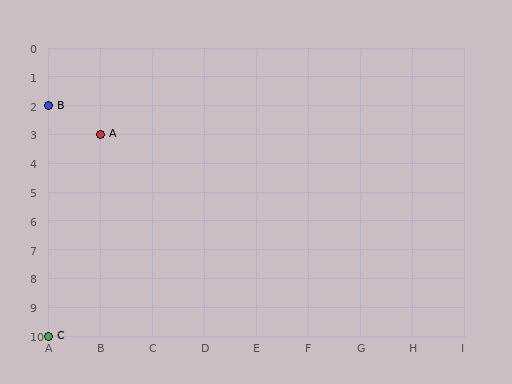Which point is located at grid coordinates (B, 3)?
Point A is at (B, 3).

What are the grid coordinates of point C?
Point C is at grid coordinates (A, 10).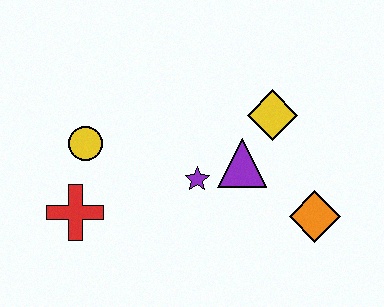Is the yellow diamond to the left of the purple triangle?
No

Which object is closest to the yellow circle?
The red cross is closest to the yellow circle.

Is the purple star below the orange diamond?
No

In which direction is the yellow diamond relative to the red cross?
The yellow diamond is to the right of the red cross.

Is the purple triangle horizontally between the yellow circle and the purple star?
No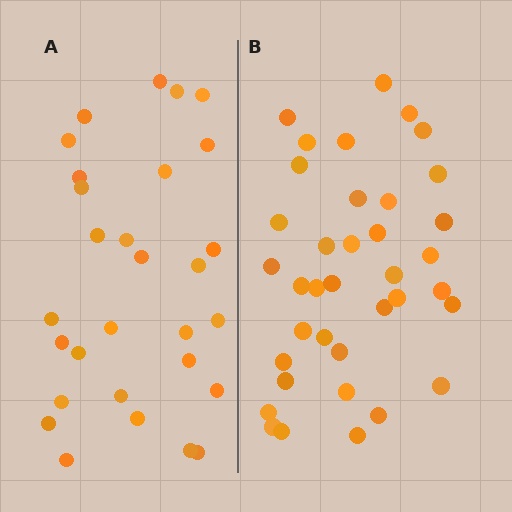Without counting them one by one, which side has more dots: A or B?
Region B (the right region) has more dots.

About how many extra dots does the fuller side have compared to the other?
Region B has roughly 8 or so more dots than region A.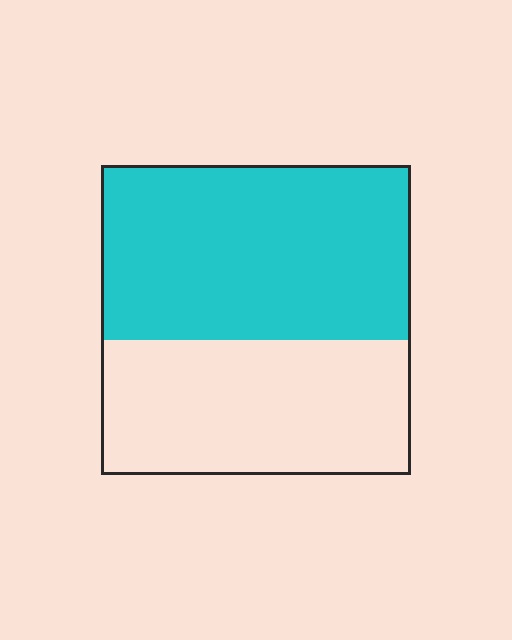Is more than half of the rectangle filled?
Yes.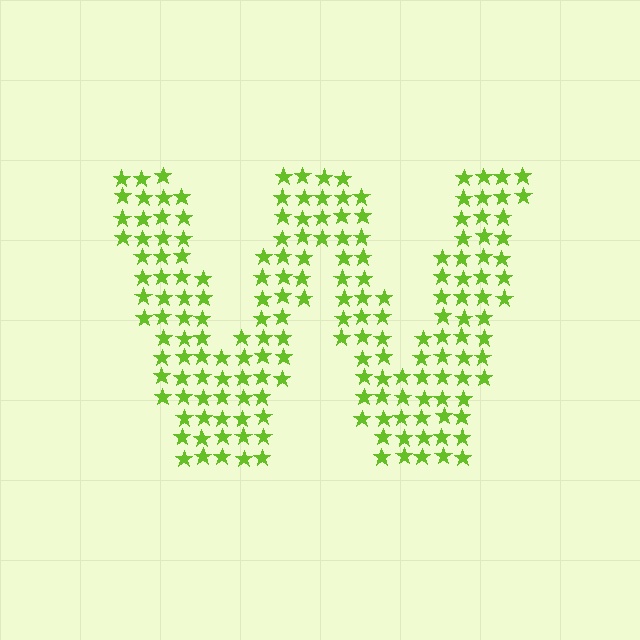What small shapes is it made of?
It is made of small stars.